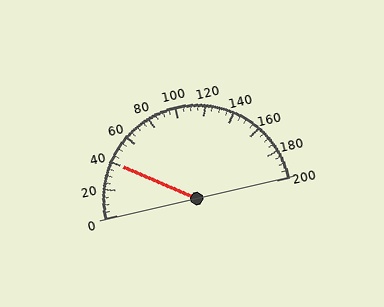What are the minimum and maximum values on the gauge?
The gauge ranges from 0 to 200.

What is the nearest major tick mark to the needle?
The nearest major tick mark is 40.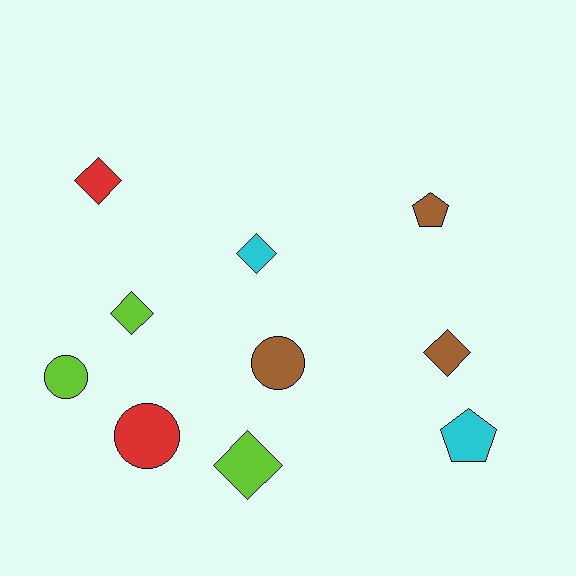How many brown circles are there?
There is 1 brown circle.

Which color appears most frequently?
Brown, with 3 objects.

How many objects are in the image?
There are 10 objects.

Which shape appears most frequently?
Diamond, with 5 objects.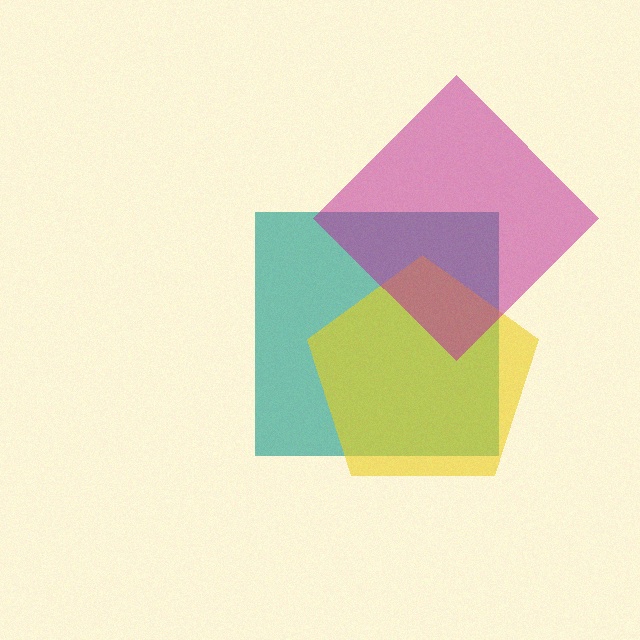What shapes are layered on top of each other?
The layered shapes are: a teal square, a yellow pentagon, a magenta diamond.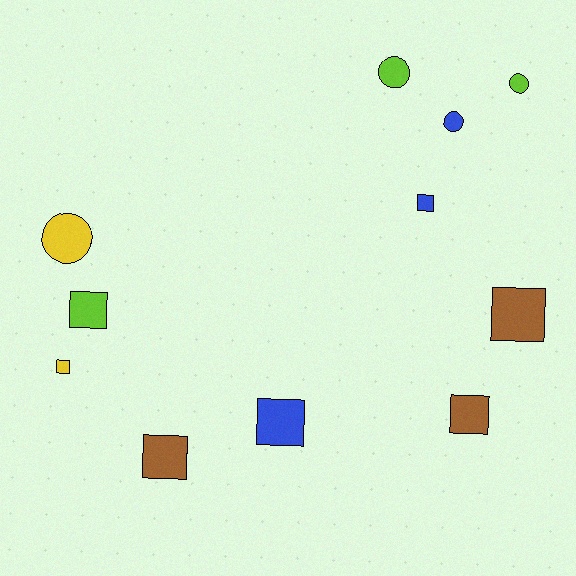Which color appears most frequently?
Blue, with 3 objects.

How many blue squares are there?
There are 2 blue squares.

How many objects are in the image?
There are 11 objects.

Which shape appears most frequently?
Square, with 7 objects.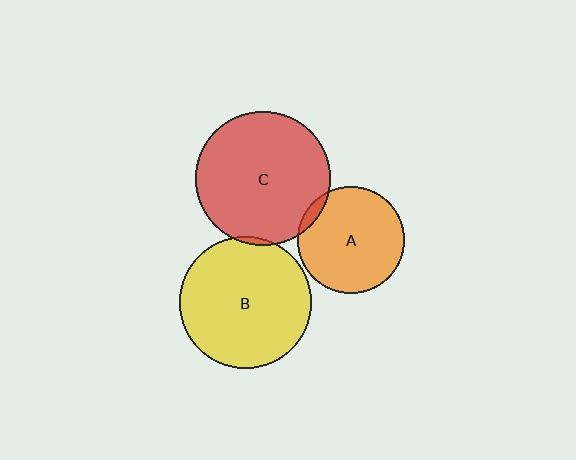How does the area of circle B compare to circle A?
Approximately 1.5 times.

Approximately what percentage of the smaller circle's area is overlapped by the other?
Approximately 5%.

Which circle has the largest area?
Circle C (red).